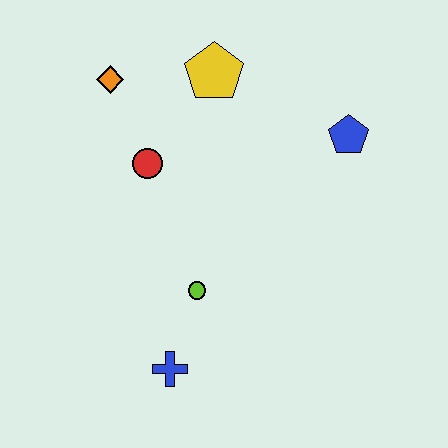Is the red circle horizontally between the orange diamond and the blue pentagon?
Yes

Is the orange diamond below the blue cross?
No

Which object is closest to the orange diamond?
The red circle is closest to the orange diamond.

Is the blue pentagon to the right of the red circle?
Yes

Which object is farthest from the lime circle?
The orange diamond is farthest from the lime circle.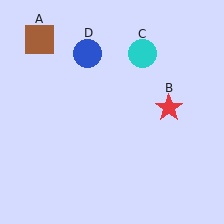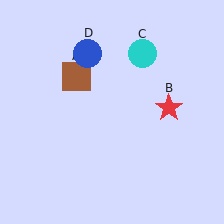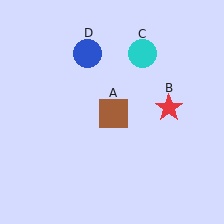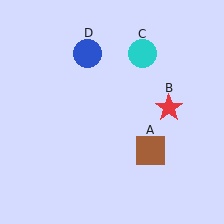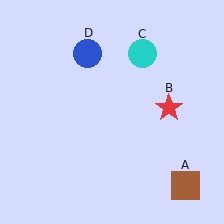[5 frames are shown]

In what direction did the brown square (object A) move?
The brown square (object A) moved down and to the right.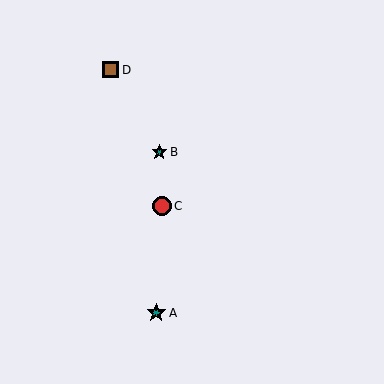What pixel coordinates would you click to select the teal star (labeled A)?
Click at (156, 313) to select the teal star A.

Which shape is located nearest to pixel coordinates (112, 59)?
The brown square (labeled D) at (111, 70) is nearest to that location.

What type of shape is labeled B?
Shape B is a teal star.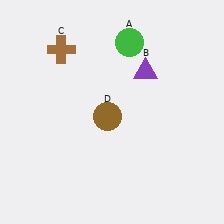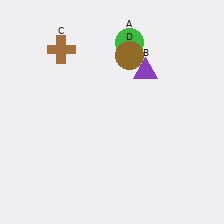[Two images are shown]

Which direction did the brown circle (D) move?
The brown circle (D) moved up.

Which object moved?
The brown circle (D) moved up.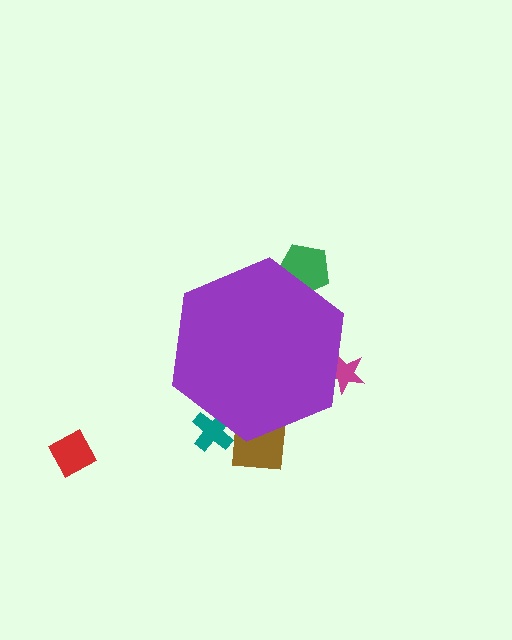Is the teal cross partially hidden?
Yes, the teal cross is partially hidden behind the purple hexagon.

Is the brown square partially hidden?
Yes, the brown square is partially hidden behind the purple hexagon.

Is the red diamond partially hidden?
No, the red diamond is fully visible.